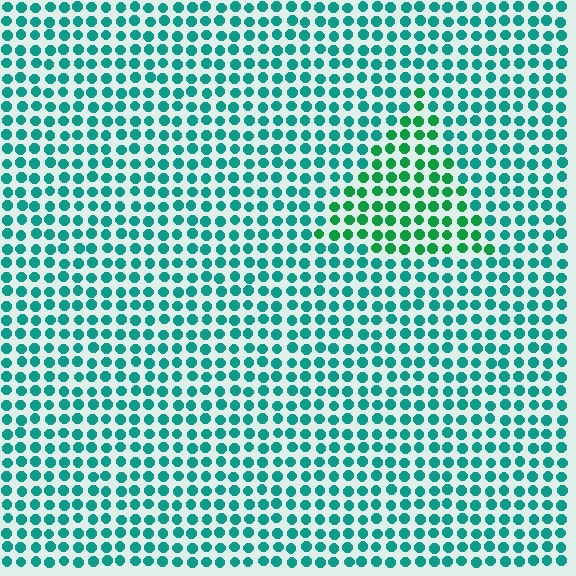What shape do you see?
I see a triangle.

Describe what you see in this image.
The image is filled with small teal elements in a uniform arrangement. A triangle-shaped region is visible where the elements are tinted to a slightly different hue, forming a subtle color boundary.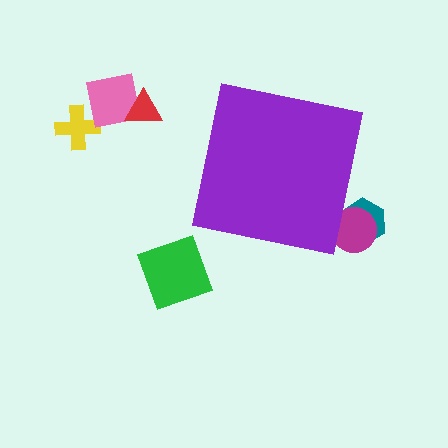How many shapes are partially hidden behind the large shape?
2 shapes are partially hidden.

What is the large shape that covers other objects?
A purple square.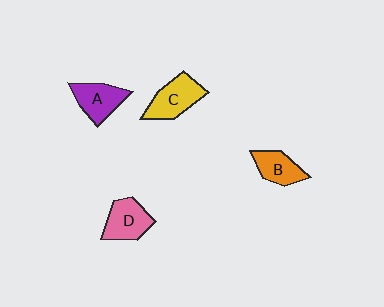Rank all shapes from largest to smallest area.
From largest to smallest: C (yellow), D (pink), A (purple), B (orange).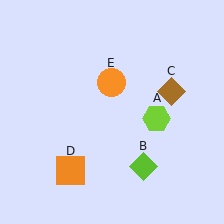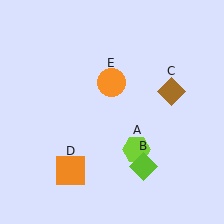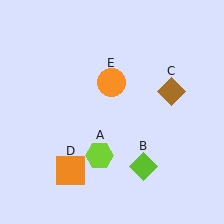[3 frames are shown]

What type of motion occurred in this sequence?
The lime hexagon (object A) rotated clockwise around the center of the scene.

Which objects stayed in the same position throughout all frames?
Lime diamond (object B) and brown diamond (object C) and orange square (object D) and orange circle (object E) remained stationary.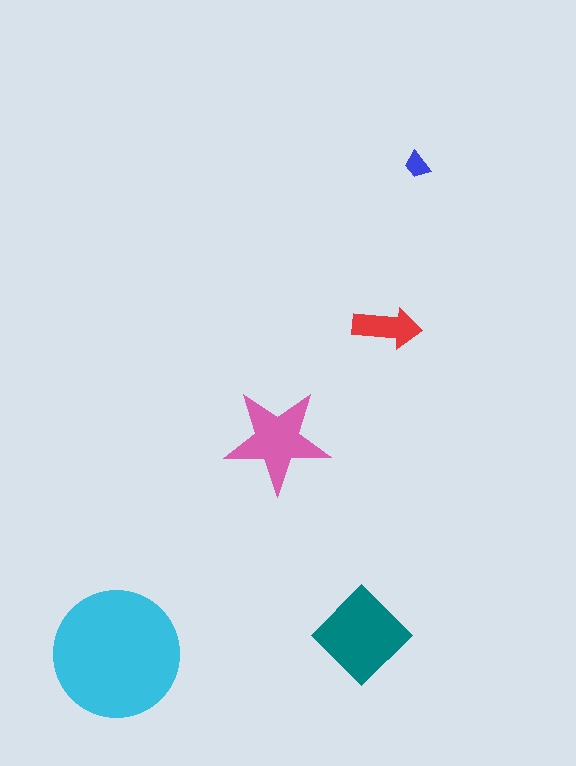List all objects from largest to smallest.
The cyan circle, the teal diamond, the pink star, the red arrow, the blue trapezoid.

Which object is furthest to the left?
The cyan circle is leftmost.